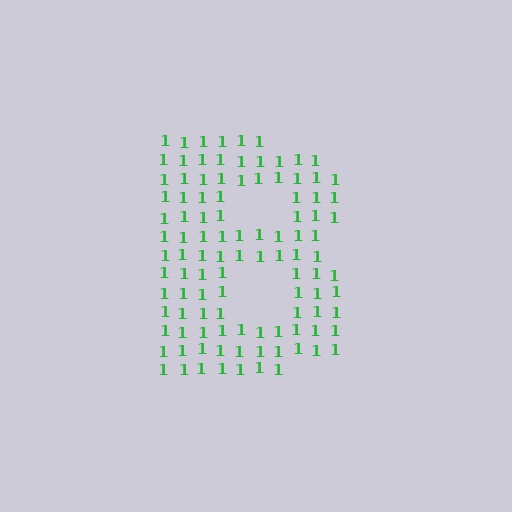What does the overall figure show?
The overall figure shows the letter B.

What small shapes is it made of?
It is made of small digit 1's.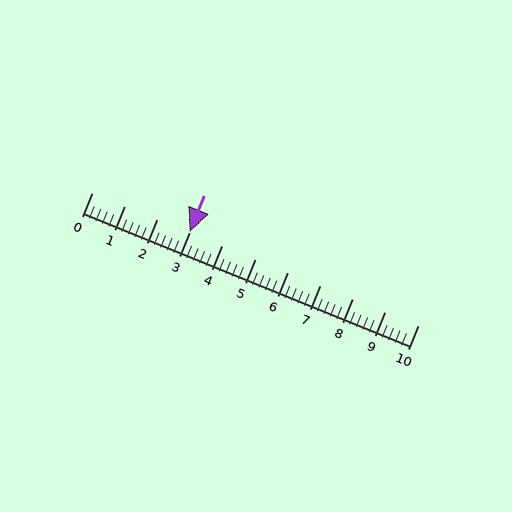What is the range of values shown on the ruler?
The ruler shows values from 0 to 10.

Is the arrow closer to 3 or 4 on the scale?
The arrow is closer to 3.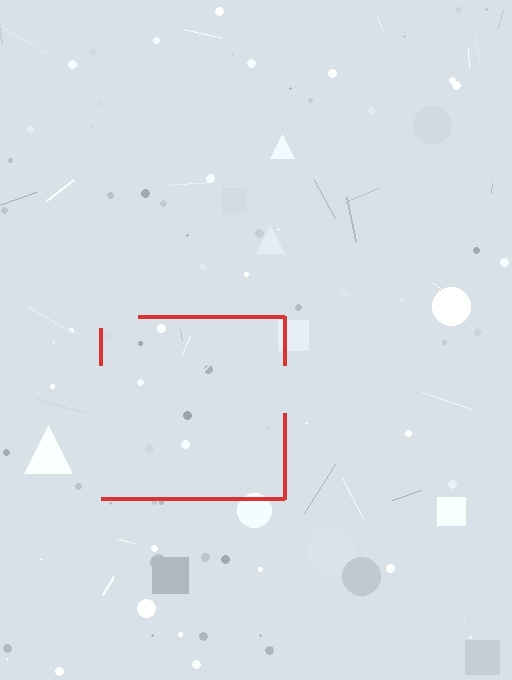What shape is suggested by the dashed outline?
The dashed outline suggests a square.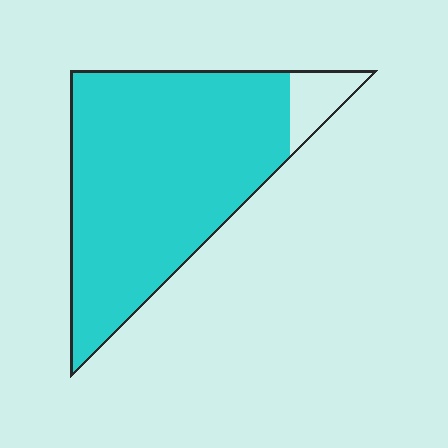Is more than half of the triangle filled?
Yes.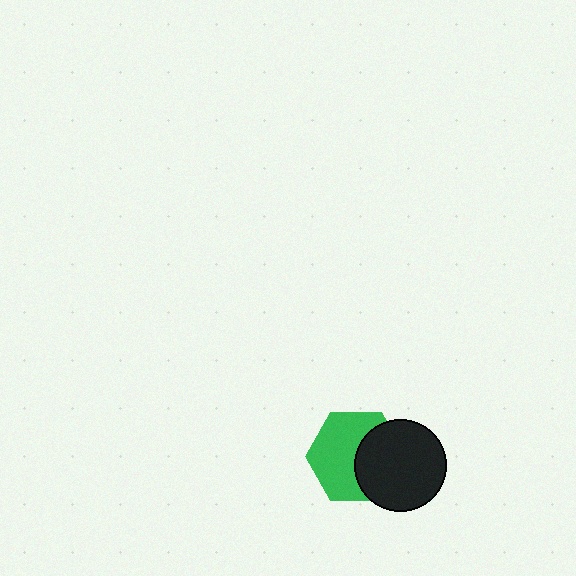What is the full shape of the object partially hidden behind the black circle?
The partially hidden object is a green hexagon.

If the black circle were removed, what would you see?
You would see the complete green hexagon.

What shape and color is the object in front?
The object in front is a black circle.